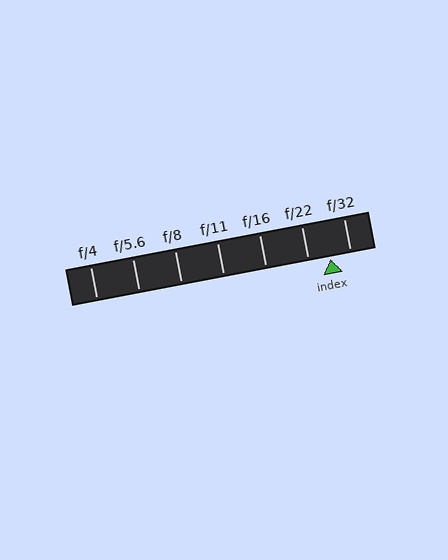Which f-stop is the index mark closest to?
The index mark is closest to f/32.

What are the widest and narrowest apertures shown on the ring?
The widest aperture shown is f/4 and the narrowest is f/32.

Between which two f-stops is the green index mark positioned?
The index mark is between f/22 and f/32.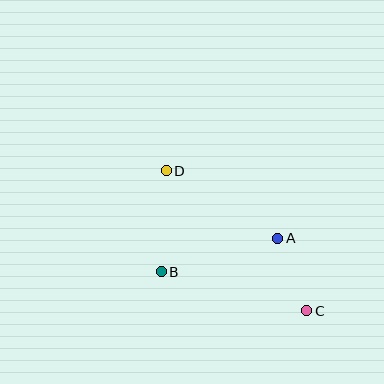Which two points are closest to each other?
Points A and C are closest to each other.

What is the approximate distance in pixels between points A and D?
The distance between A and D is approximately 130 pixels.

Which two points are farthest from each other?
Points C and D are farthest from each other.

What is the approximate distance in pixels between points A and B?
The distance between A and B is approximately 121 pixels.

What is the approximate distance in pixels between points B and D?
The distance between B and D is approximately 101 pixels.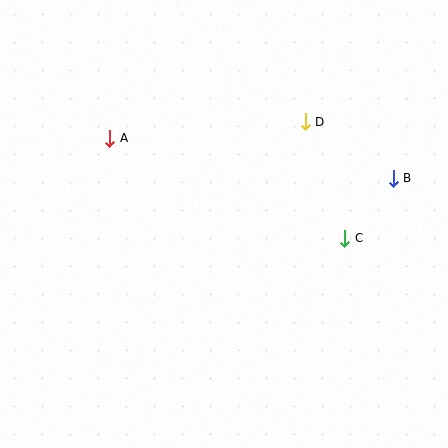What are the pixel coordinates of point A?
Point A is at (110, 138).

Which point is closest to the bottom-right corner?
Point C is closest to the bottom-right corner.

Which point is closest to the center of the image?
Point C at (345, 238) is closest to the center.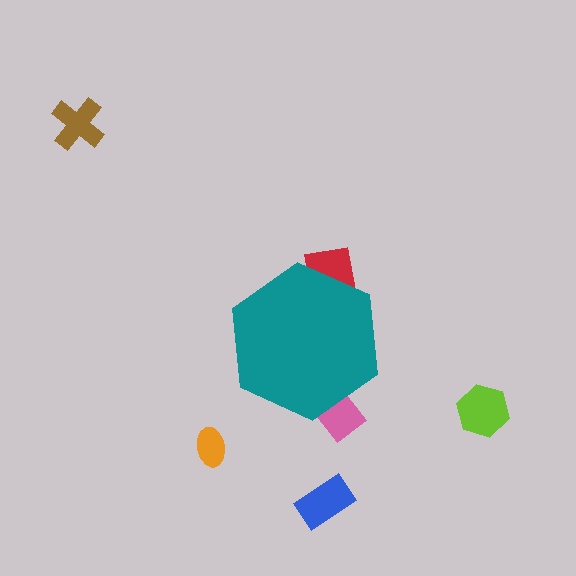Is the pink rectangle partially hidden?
Yes, the pink rectangle is partially hidden behind the teal hexagon.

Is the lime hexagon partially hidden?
No, the lime hexagon is fully visible.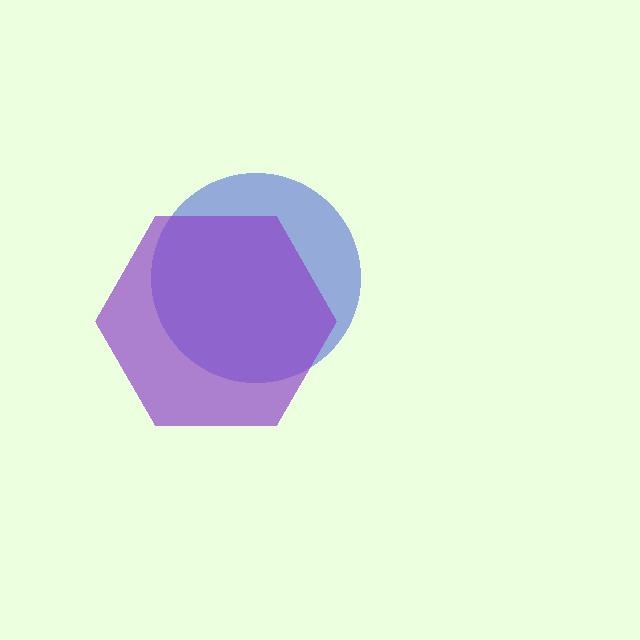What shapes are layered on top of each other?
The layered shapes are: a blue circle, a purple hexagon.